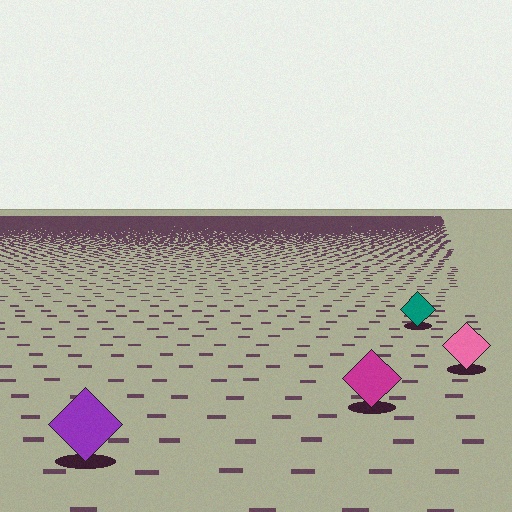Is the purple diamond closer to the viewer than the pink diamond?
Yes. The purple diamond is closer — you can tell from the texture gradient: the ground texture is coarser near it.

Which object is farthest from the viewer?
The teal diamond is farthest from the viewer. It appears smaller and the ground texture around it is denser.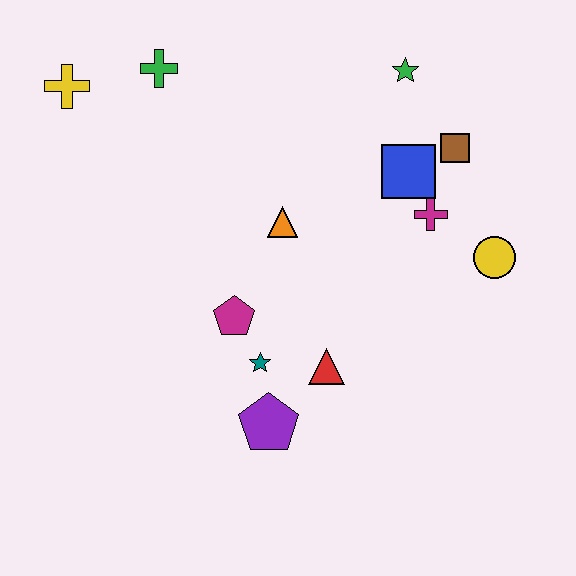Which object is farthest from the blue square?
The yellow cross is farthest from the blue square.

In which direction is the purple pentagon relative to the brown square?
The purple pentagon is below the brown square.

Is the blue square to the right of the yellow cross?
Yes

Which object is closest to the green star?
The brown square is closest to the green star.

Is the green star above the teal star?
Yes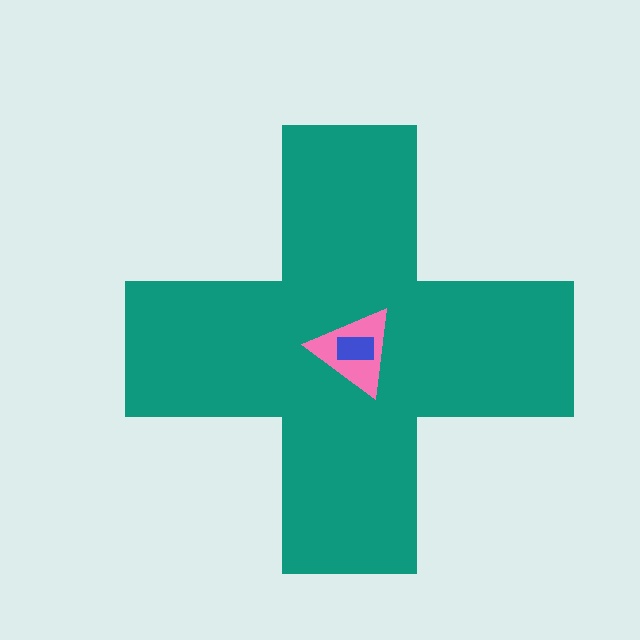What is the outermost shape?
The teal cross.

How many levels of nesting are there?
3.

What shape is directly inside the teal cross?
The pink triangle.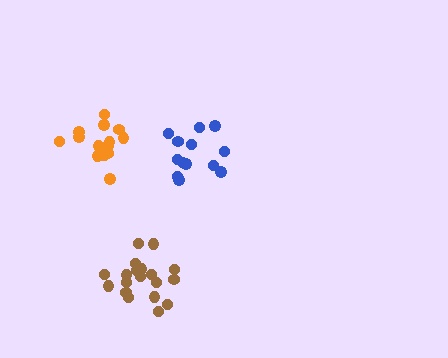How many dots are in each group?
Group 1: 19 dots, Group 2: 16 dots, Group 3: 13 dots (48 total).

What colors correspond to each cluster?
The clusters are colored: brown, orange, blue.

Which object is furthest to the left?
The orange cluster is leftmost.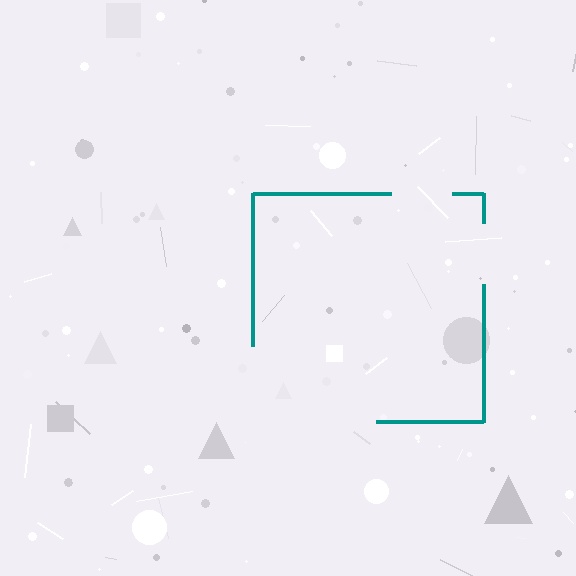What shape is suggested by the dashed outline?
The dashed outline suggests a square.